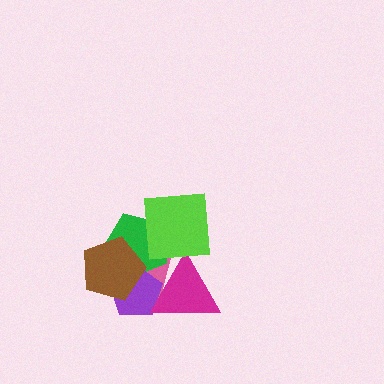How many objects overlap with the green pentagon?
5 objects overlap with the green pentagon.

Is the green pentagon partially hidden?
Yes, it is partially covered by another shape.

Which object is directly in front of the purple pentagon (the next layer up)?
The magenta triangle is directly in front of the purple pentagon.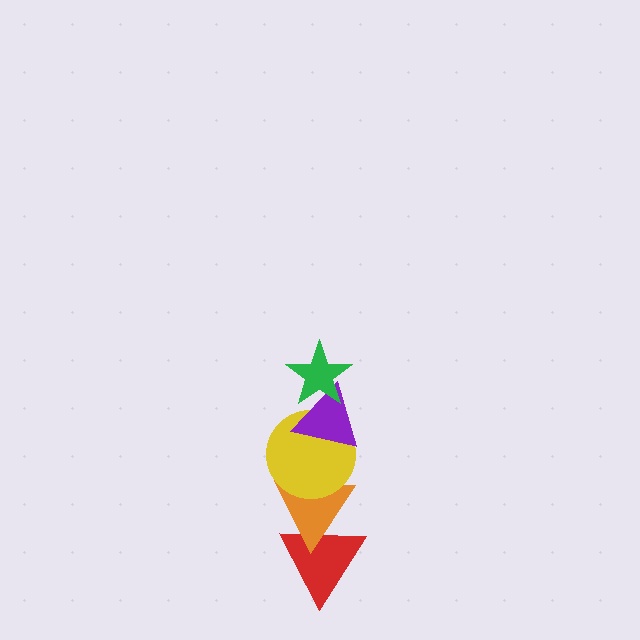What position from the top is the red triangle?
The red triangle is 5th from the top.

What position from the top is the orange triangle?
The orange triangle is 4th from the top.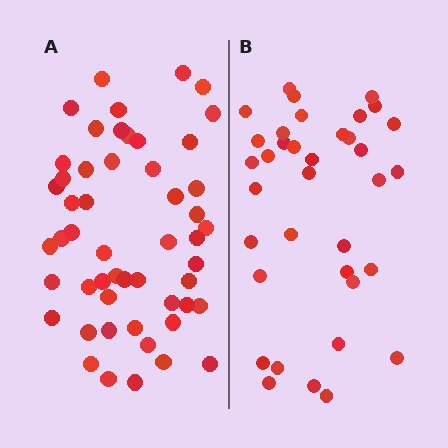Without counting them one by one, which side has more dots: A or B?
Region A (the left region) has more dots.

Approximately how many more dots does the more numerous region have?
Region A has approximately 15 more dots than region B.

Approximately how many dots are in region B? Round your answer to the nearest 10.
About 40 dots. (The exact count is 36, which rounds to 40.)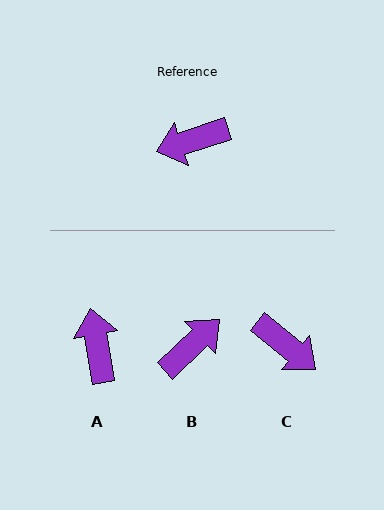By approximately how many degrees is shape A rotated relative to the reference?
Approximately 98 degrees clockwise.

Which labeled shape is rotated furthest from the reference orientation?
B, about 155 degrees away.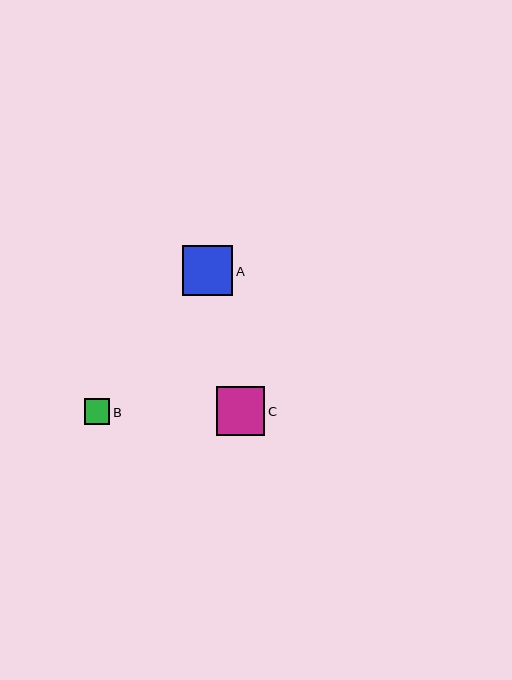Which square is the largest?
Square A is the largest with a size of approximately 50 pixels.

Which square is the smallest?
Square B is the smallest with a size of approximately 26 pixels.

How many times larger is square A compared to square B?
Square A is approximately 1.9 times the size of square B.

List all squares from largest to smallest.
From largest to smallest: A, C, B.